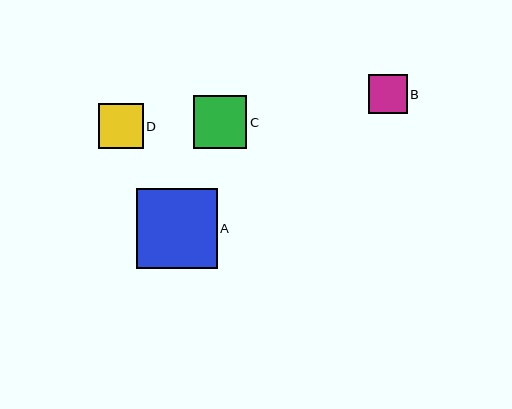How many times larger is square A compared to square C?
Square A is approximately 1.5 times the size of square C.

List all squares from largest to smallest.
From largest to smallest: A, C, D, B.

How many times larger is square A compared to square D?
Square A is approximately 1.8 times the size of square D.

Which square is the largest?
Square A is the largest with a size of approximately 81 pixels.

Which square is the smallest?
Square B is the smallest with a size of approximately 39 pixels.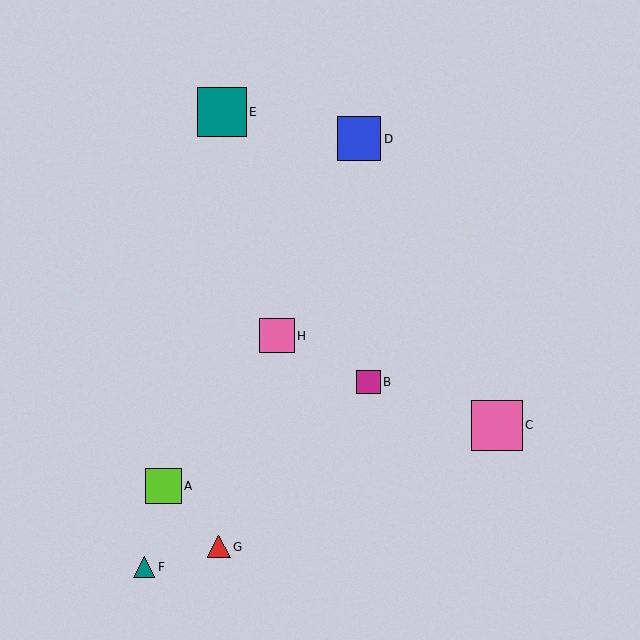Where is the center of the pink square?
The center of the pink square is at (277, 336).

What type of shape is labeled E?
Shape E is a teal square.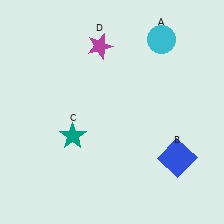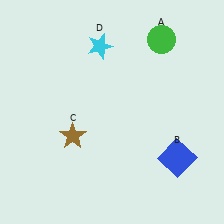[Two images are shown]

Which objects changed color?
A changed from cyan to green. C changed from teal to brown. D changed from magenta to cyan.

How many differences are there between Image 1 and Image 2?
There are 3 differences between the two images.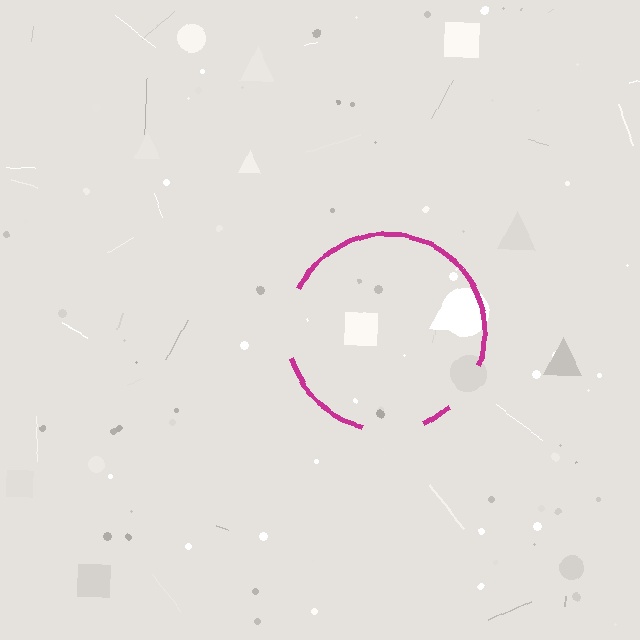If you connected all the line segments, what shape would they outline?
They would outline a circle.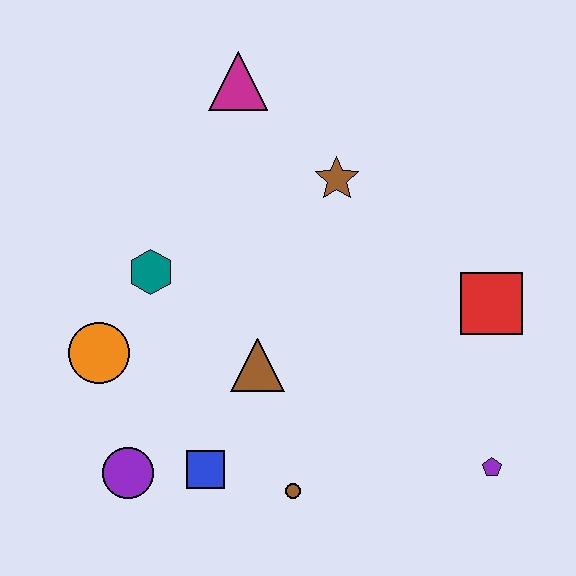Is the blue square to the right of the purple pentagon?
No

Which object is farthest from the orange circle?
The purple pentagon is farthest from the orange circle.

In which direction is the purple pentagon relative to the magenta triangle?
The purple pentagon is below the magenta triangle.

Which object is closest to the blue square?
The purple circle is closest to the blue square.